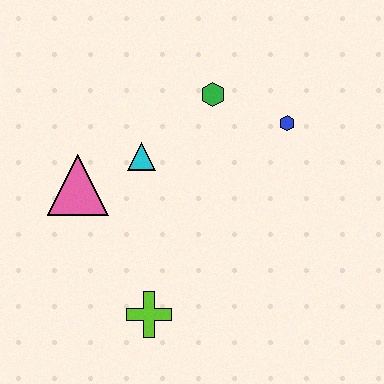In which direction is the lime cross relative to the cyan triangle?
The lime cross is below the cyan triangle.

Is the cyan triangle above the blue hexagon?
No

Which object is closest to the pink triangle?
The cyan triangle is closest to the pink triangle.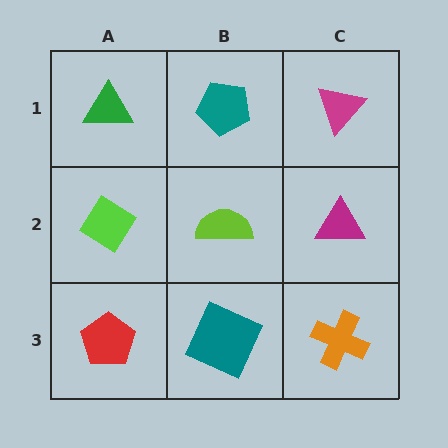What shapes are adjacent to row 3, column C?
A magenta triangle (row 2, column C), a teal square (row 3, column B).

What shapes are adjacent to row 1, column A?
A lime diamond (row 2, column A), a teal pentagon (row 1, column B).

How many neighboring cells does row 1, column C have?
2.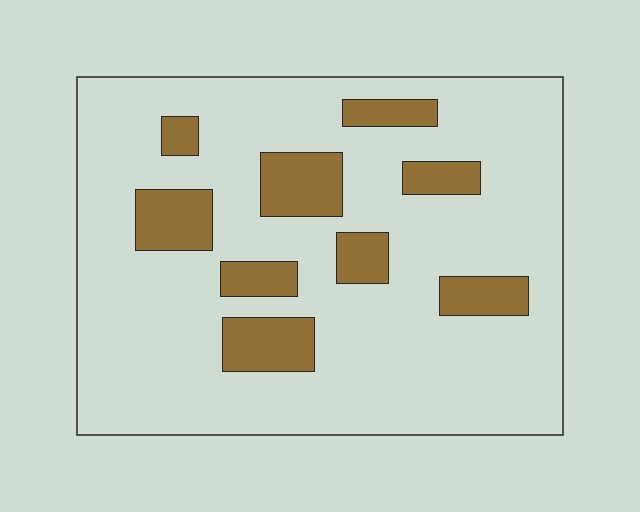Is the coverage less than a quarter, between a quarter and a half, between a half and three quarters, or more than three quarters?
Less than a quarter.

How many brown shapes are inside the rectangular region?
9.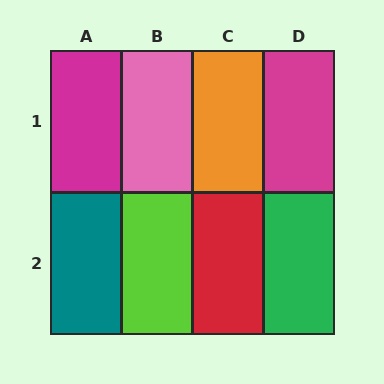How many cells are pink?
1 cell is pink.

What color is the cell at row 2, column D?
Green.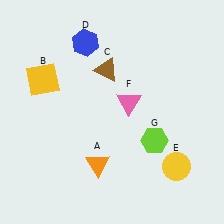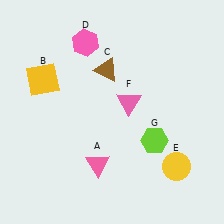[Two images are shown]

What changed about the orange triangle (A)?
In Image 1, A is orange. In Image 2, it changed to pink.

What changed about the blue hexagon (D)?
In Image 1, D is blue. In Image 2, it changed to pink.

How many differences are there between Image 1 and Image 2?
There are 2 differences between the two images.